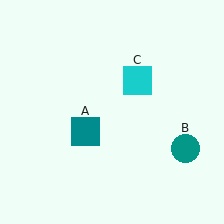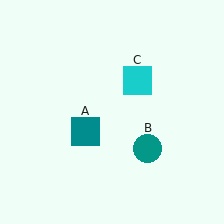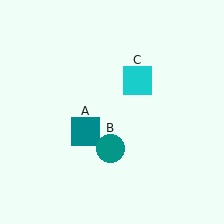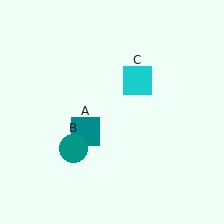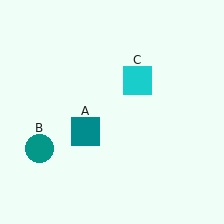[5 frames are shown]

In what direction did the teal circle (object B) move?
The teal circle (object B) moved left.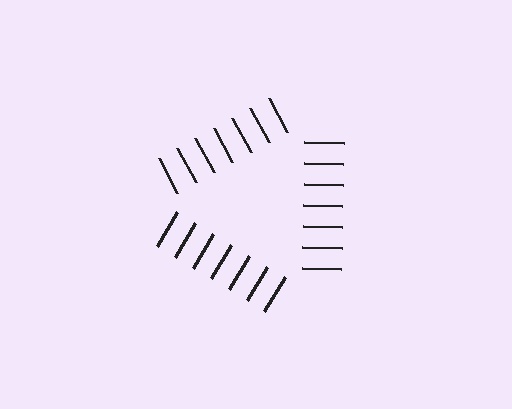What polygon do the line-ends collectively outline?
An illusory triangle — the line segments terminate on its edges but no continuous stroke is drawn.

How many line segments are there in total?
21 — 7 along each of the 3 edges.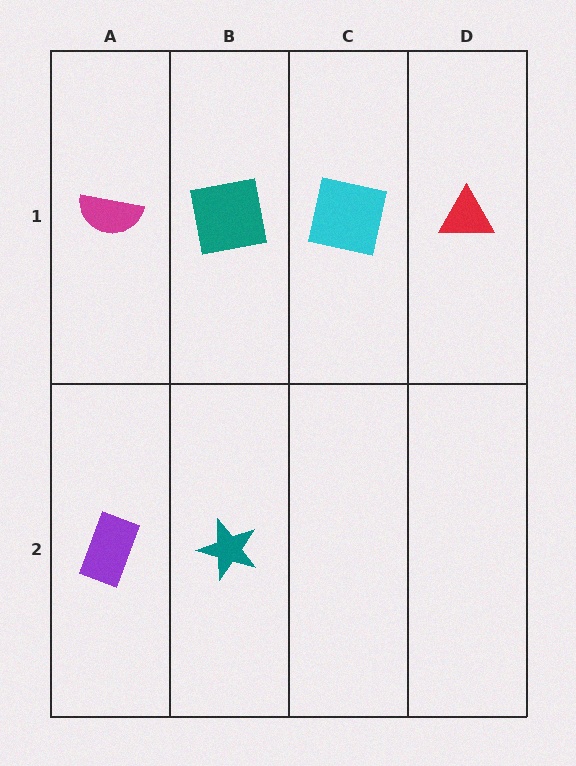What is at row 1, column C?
A cyan square.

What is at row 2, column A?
A purple rectangle.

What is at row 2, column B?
A teal star.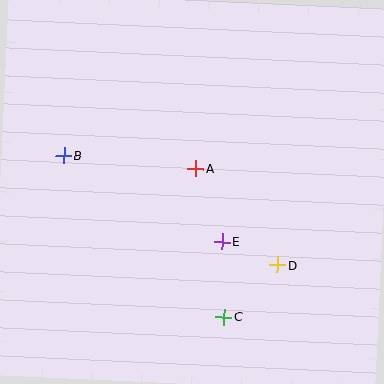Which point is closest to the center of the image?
Point A at (196, 169) is closest to the center.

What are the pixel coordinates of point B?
Point B is at (64, 155).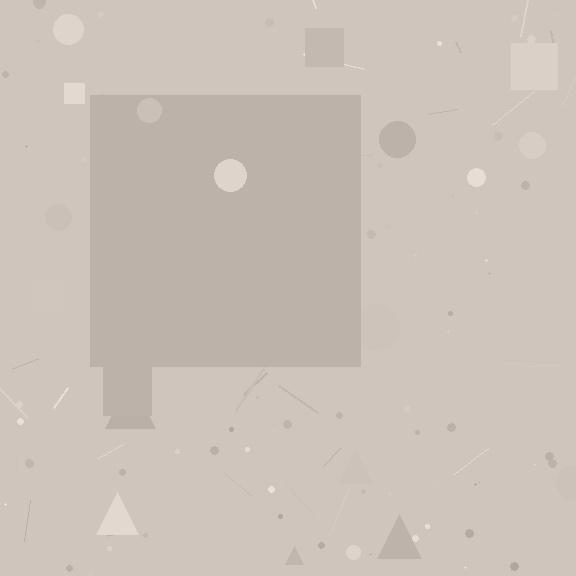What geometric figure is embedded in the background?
A square is embedded in the background.